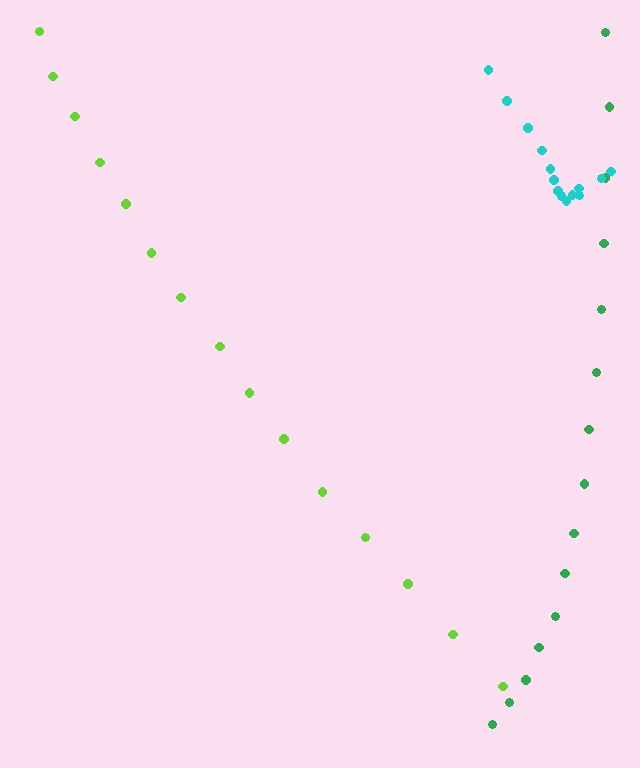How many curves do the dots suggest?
There are 3 distinct paths.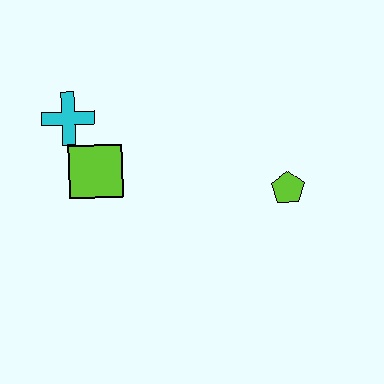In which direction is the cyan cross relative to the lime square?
The cyan cross is above the lime square.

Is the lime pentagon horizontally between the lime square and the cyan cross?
No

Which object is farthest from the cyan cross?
The lime pentagon is farthest from the cyan cross.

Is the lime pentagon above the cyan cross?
No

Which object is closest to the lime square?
The cyan cross is closest to the lime square.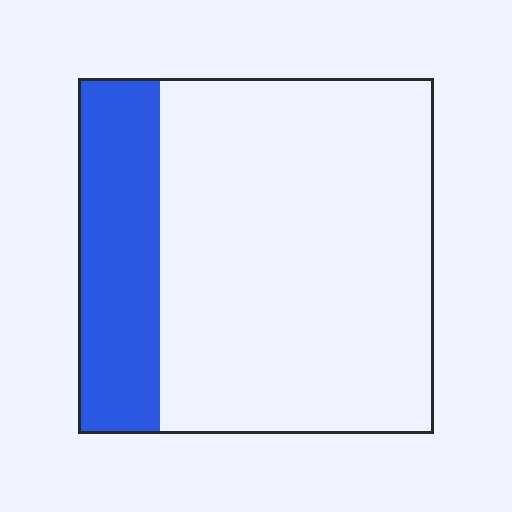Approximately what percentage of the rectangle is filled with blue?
Approximately 25%.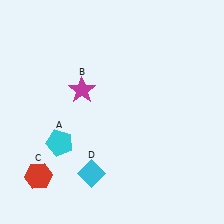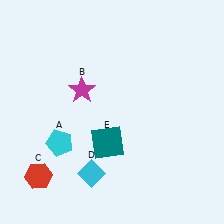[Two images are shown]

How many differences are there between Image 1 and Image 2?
There is 1 difference between the two images.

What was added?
A teal square (E) was added in Image 2.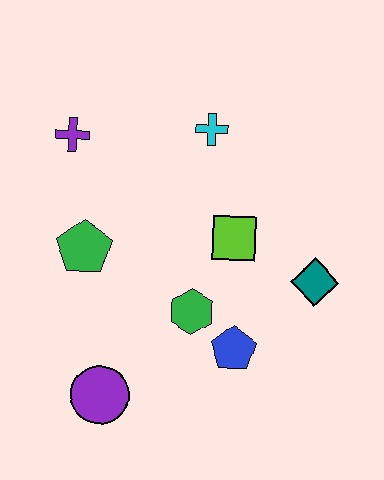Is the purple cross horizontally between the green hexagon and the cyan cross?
No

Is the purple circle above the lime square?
No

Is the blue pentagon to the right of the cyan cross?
Yes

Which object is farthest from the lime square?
The purple circle is farthest from the lime square.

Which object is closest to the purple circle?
The green hexagon is closest to the purple circle.